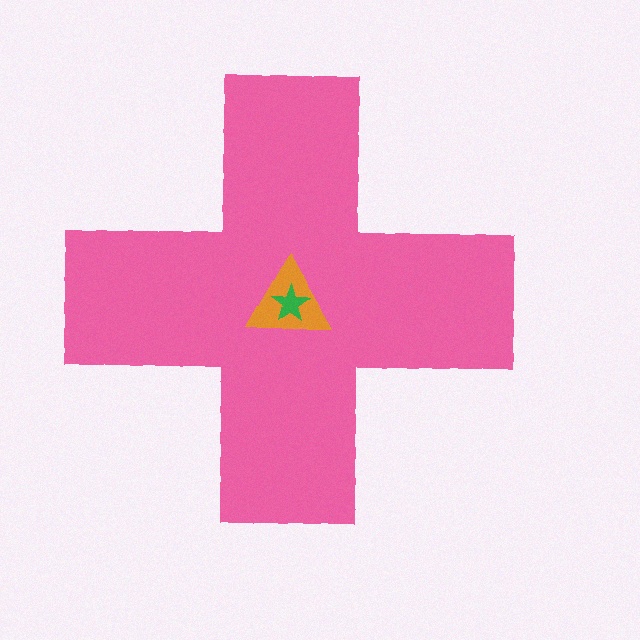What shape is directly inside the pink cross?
The orange triangle.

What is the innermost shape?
The green star.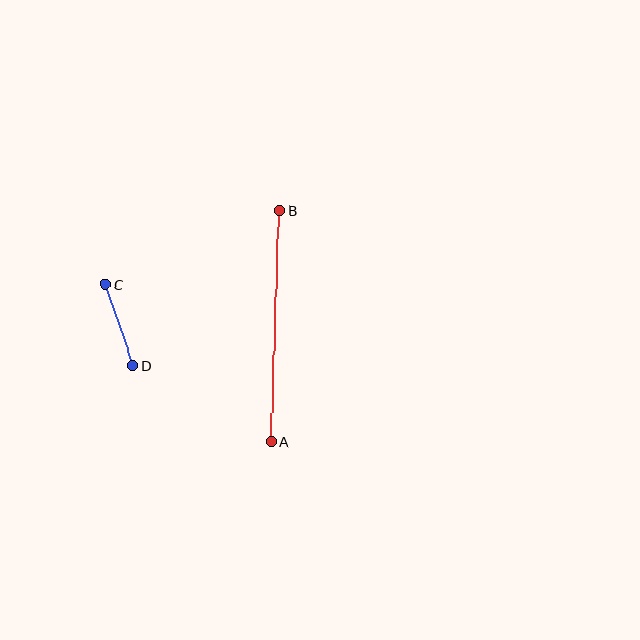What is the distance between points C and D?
The distance is approximately 86 pixels.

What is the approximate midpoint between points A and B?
The midpoint is at approximately (276, 326) pixels.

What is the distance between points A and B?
The distance is approximately 232 pixels.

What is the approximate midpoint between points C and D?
The midpoint is at approximately (119, 325) pixels.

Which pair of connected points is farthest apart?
Points A and B are farthest apart.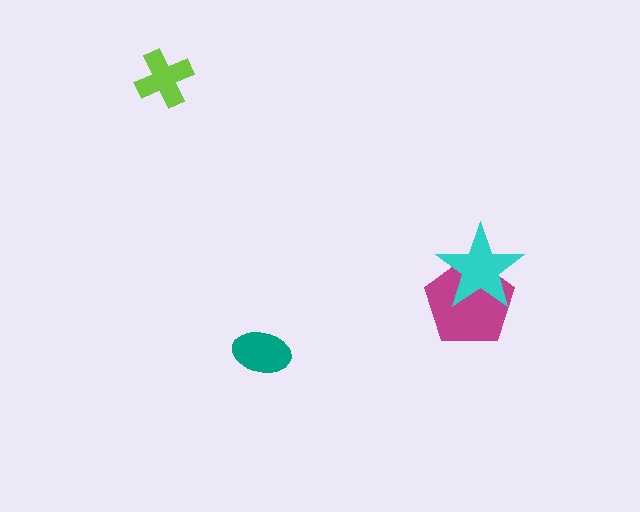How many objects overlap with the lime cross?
0 objects overlap with the lime cross.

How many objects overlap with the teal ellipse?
0 objects overlap with the teal ellipse.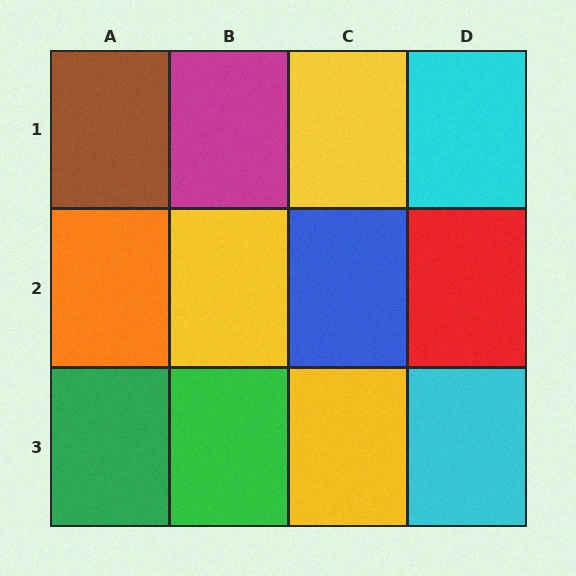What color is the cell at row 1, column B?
Magenta.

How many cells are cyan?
2 cells are cyan.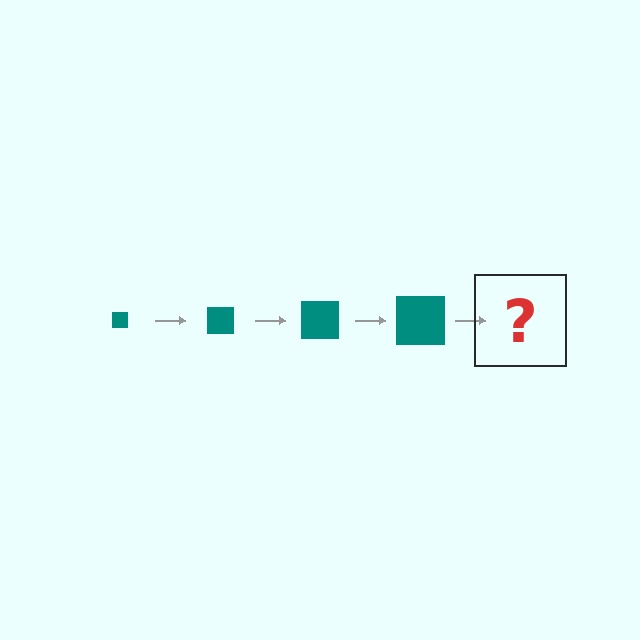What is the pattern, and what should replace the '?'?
The pattern is that the square gets progressively larger each step. The '?' should be a teal square, larger than the previous one.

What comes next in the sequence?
The next element should be a teal square, larger than the previous one.